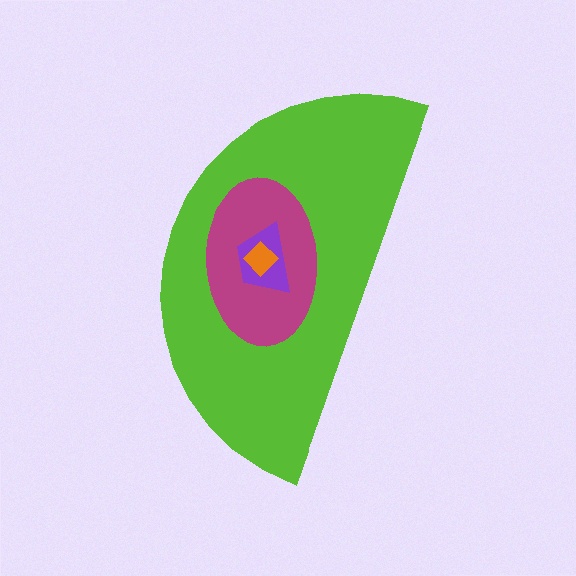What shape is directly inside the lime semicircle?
The magenta ellipse.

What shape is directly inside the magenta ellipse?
The purple trapezoid.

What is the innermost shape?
The orange diamond.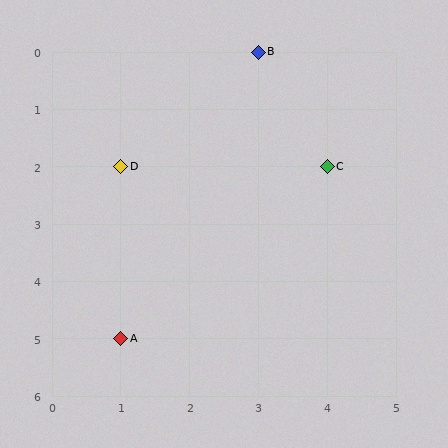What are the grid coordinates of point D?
Point D is at grid coordinates (1, 2).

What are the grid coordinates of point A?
Point A is at grid coordinates (1, 5).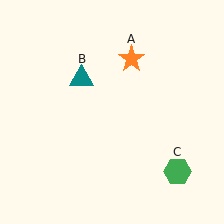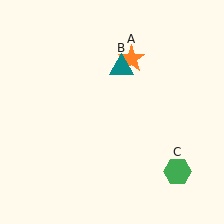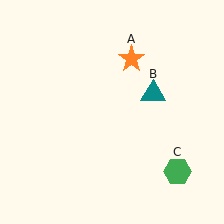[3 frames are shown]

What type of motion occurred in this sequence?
The teal triangle (object B) rotated clockwise around the center of the scene.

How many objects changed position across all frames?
1 object changed position: teal triangle (object B).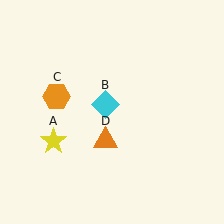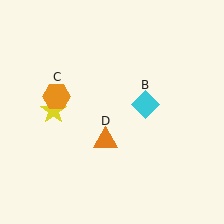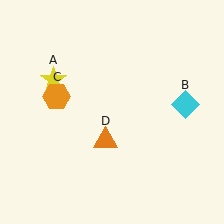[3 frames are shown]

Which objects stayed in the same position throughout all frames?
Orange hexagon (object C) and orange triangle (object D) remained stationary.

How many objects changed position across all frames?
2 objects changed position: yellow star (object A), cyan diamond (object B).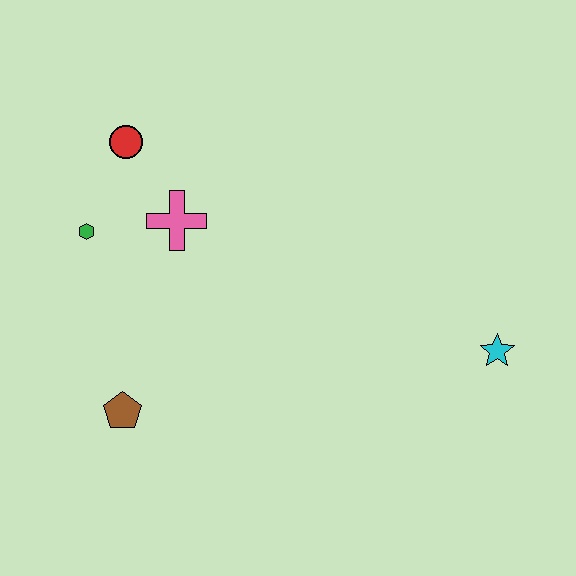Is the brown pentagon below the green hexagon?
Yes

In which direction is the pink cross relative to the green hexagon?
The pink cross is to the right of the green hexagon.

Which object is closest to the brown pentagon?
The green hexagon is closest to the brown pentagon.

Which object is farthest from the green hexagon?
The cyan star is farthest from the green hexagon.